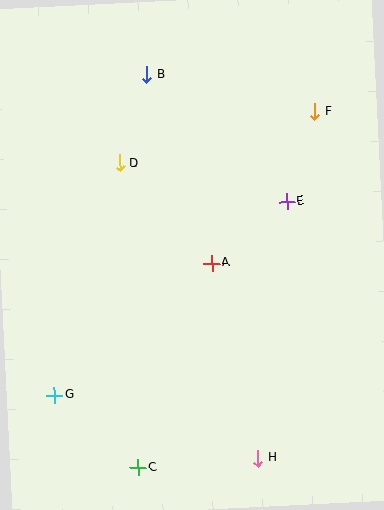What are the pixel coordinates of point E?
Point E is at (287, 201).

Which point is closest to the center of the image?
Point A at (212, 263) is closest to the center.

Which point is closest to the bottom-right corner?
Point H is closest to the bottom-right corner.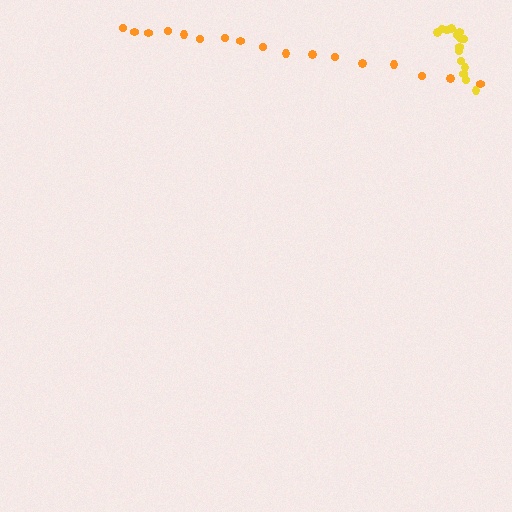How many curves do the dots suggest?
There are 2 distinct paths.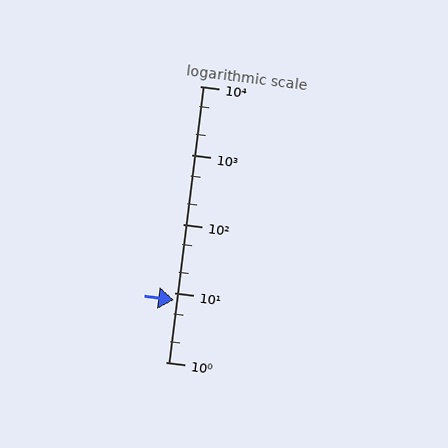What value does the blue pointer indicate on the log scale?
The pointer indicates approximately 8.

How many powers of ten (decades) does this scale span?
The scale spans 4 decades, from 1 to 10000.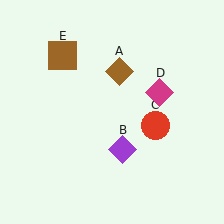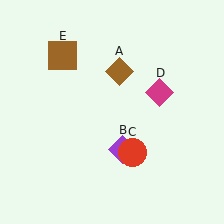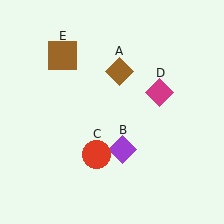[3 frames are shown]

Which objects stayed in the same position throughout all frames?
Brown diamond (object A) and purple diamond (object B) and magenta diamond (object D) and brown square (object E) remained stationary.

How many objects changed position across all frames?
1 object changed position: red circle (object C).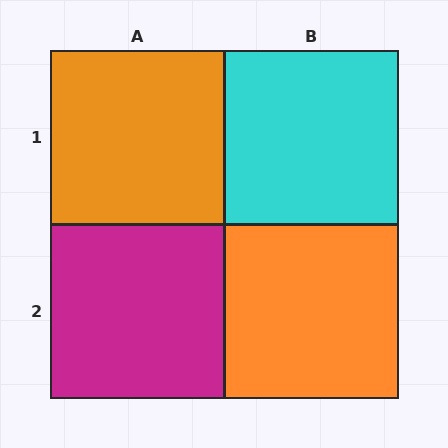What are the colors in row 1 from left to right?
Orange, cyan.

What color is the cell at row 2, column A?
Magenta.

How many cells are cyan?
1 cell is cyan.